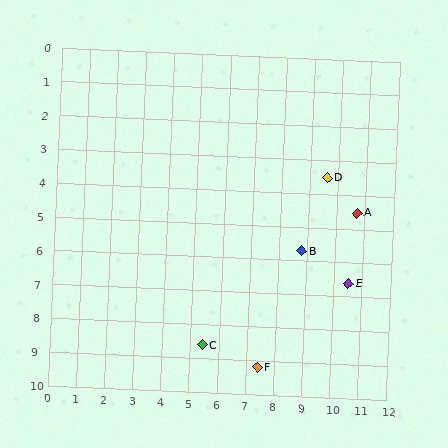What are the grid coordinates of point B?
Point B is at approximately (8.8, 5.7).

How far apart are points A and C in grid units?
Points A and C are about 6.7 grid units apart.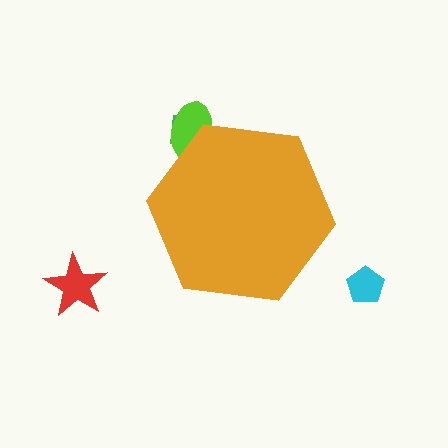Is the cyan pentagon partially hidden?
No, the cyan pentagon is fully visible.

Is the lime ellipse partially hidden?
Yes, the lime ellipse is partially hidden behind the orange hexagon.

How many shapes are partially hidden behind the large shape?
2 shapes are partially hidden.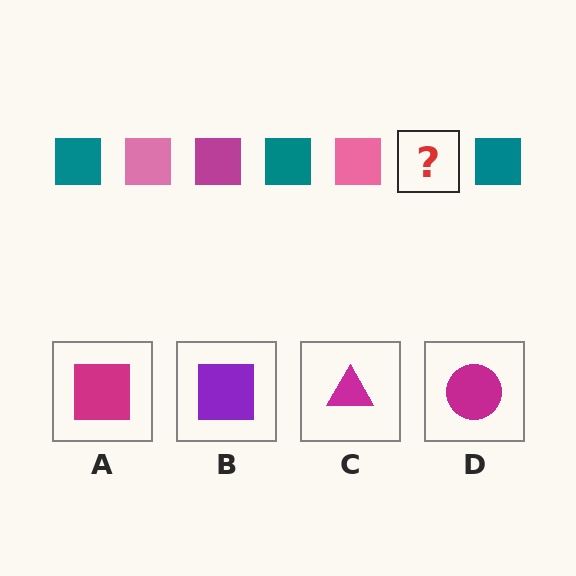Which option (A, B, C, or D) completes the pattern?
A.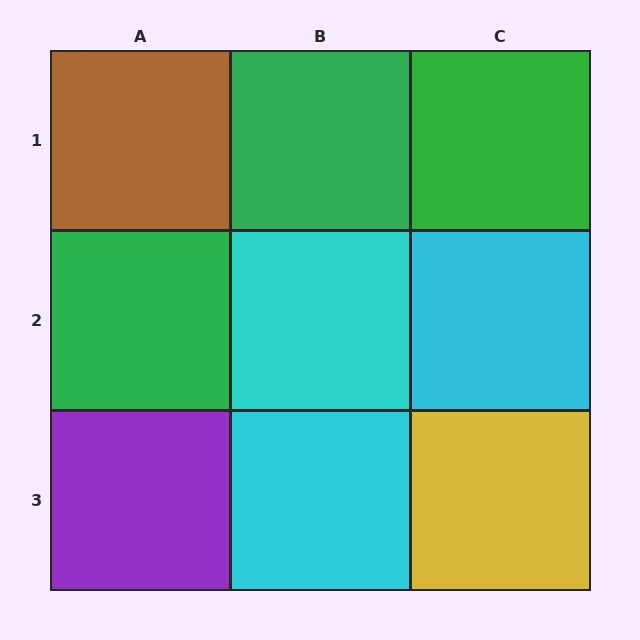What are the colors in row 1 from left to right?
Brown, green, green.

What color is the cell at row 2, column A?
Green.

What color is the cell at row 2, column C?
Cyan.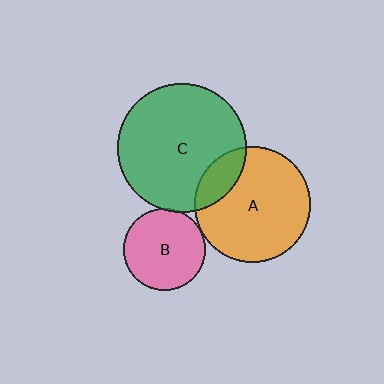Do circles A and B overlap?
Yes.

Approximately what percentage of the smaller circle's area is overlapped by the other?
Approximately 5%.